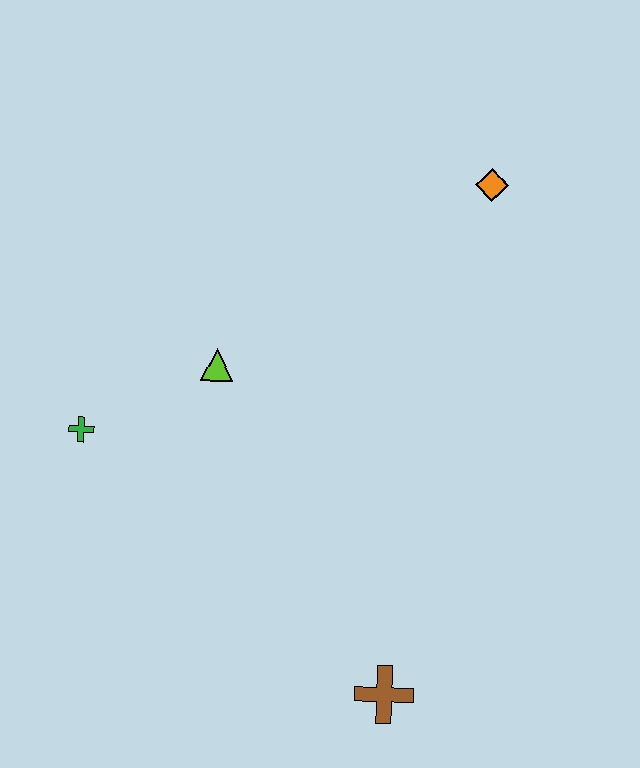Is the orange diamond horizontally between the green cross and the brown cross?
No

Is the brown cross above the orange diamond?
No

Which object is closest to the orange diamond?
The lime triangle is closest to the orange diamond.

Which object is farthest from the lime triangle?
The brown cross is farthest from the lime triangle.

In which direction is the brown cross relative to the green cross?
The brown cross is to the right of the green cross.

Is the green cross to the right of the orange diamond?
No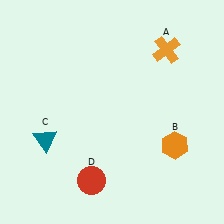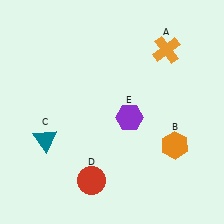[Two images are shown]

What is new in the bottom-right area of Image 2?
A purple hexagon (E) was added in the bottom-right area of Image 2.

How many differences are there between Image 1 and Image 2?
There is 1 difference between the two images.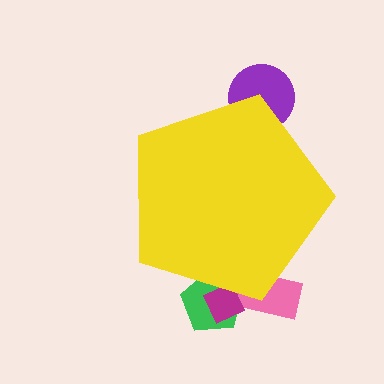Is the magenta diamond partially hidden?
Yes, the magenta diamond is partially hidden behind the yellow pentagon.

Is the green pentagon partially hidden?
Yes, the green pentagon is partially hidden behind the yellow pentagon.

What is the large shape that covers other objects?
A yellow pentagon.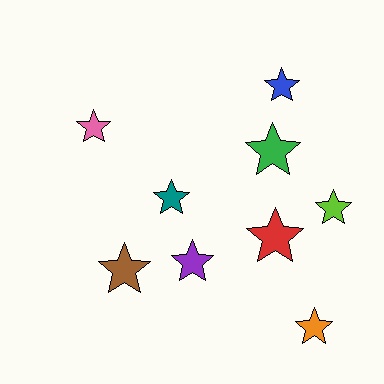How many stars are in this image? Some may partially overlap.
There are 9 stars.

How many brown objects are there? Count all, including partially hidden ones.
There is 1 brown object.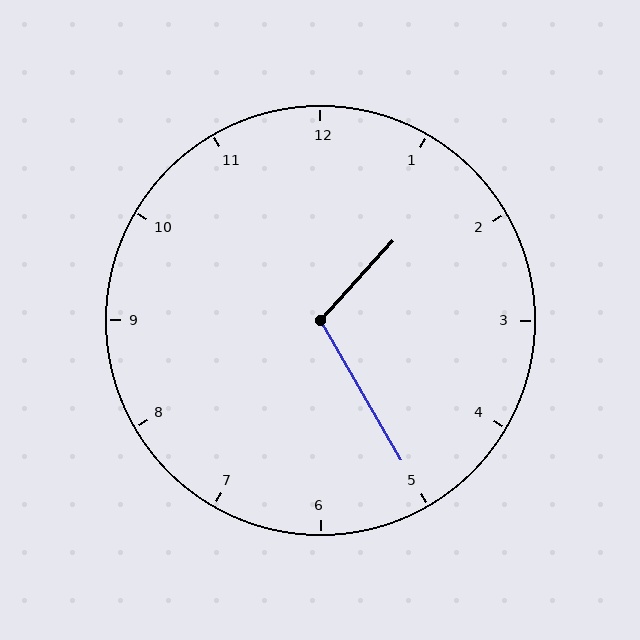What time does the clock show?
1:25.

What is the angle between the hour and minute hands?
Approximately 108 degrees.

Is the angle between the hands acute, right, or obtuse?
It is obtuse.